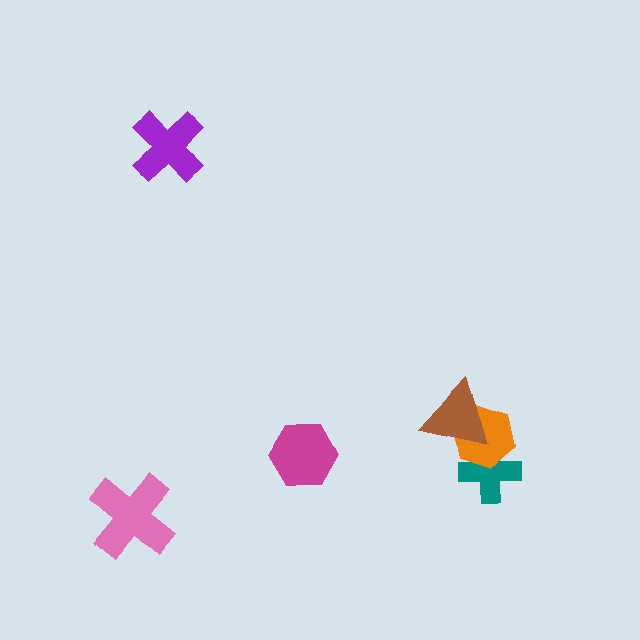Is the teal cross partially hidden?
Yes, it is partially covered by another shape.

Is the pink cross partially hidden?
No, no other shape covers it.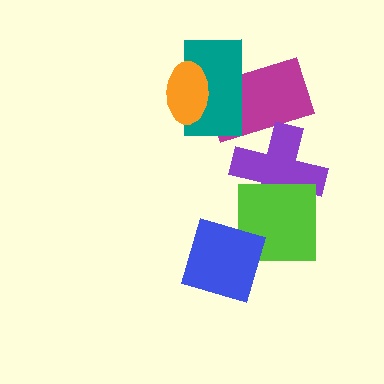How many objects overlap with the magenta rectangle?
3 objects overlap with the magenta rectangle.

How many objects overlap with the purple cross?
2 objects overlap with the purple cross.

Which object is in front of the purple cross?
The lime square is in front of the purple cross.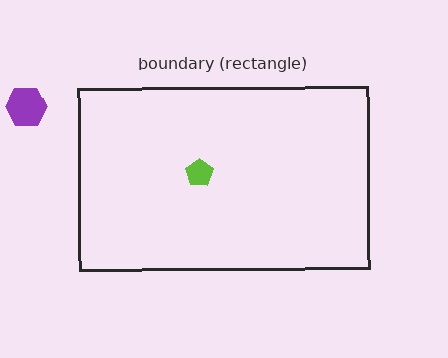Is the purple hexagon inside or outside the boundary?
Outside.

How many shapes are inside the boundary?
1 inside, 1 outside.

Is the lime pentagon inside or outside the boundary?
Inside.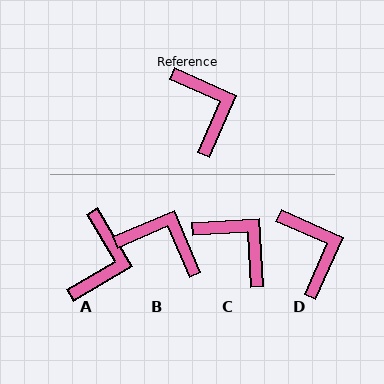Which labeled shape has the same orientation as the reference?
D.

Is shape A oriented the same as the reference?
No, it is off by about 36 degrees.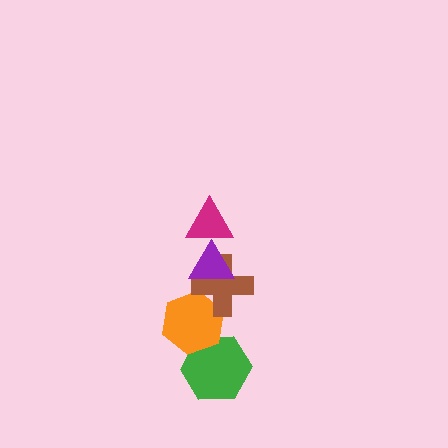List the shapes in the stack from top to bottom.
From top to bottom: the magenta triangle, the purple triangle, the brown cross, the orange hexagon, the green hexagon.